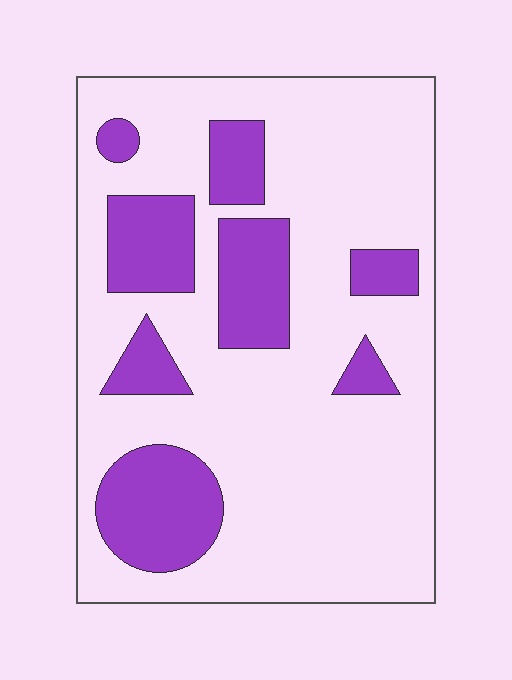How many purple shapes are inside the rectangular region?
8.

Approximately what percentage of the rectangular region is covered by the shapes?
Approximately 25%.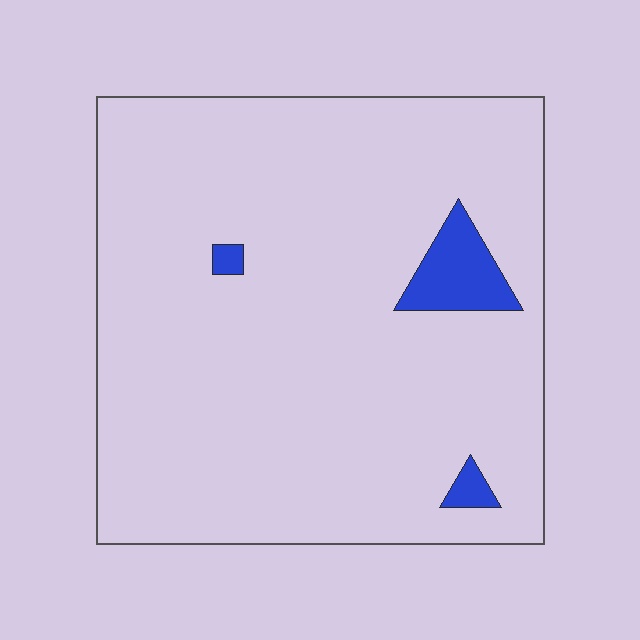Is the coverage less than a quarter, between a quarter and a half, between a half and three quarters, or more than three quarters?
Less than a quarter.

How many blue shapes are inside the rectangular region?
3.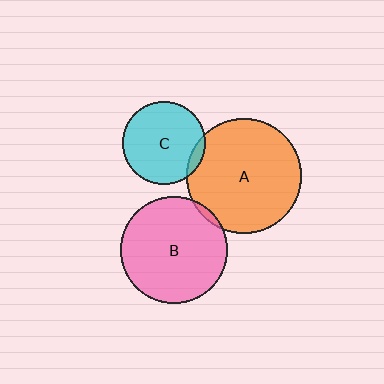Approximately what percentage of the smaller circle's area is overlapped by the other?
Approximately 5%.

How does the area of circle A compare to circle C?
Approximately 1.9 times.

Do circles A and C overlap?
Yes.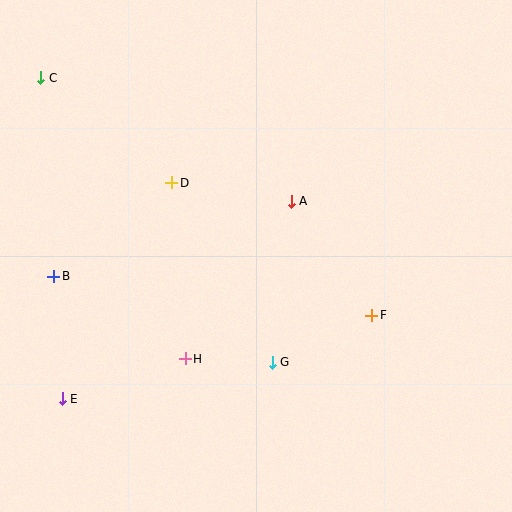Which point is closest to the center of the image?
Point A at (291, 201) is closest to the center.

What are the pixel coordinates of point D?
Point D is at (172, 183).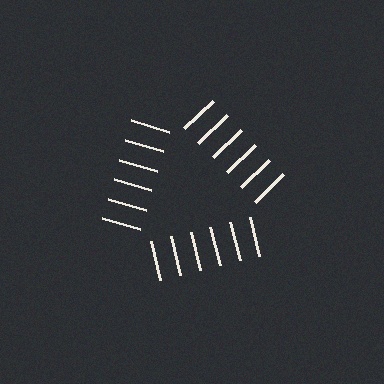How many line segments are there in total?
18 — 6 along each of the 3 edges.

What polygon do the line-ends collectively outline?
An illusory triangle — the line segments terminate on its edges but no continuous stroke is drawn.